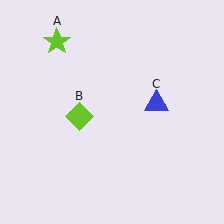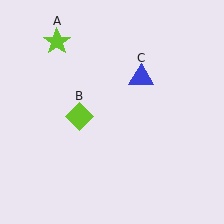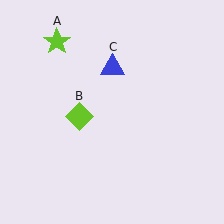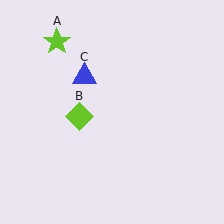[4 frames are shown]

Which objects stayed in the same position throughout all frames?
Lime star (object A) and lime diamond (object B) remained stationary.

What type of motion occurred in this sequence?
The blue triangle (object C) rotated counterclockwise around the center of the scene.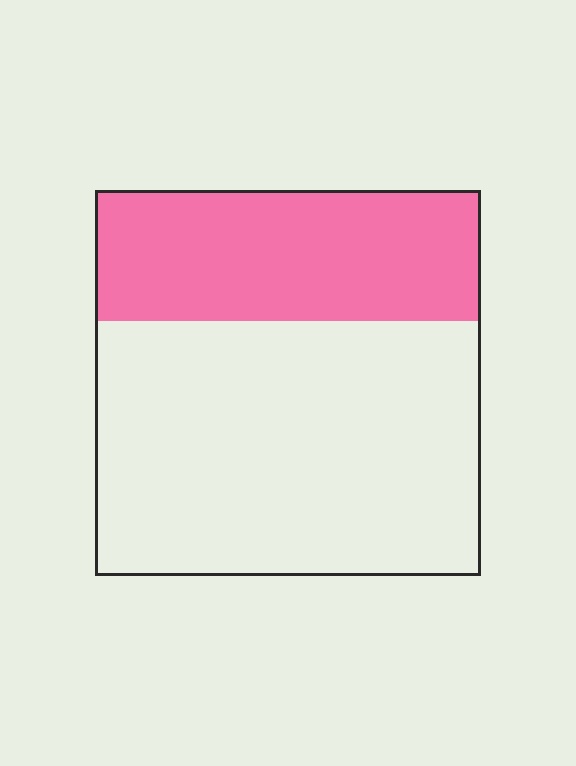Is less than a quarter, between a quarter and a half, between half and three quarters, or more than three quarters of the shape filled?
Between a quarter and a half.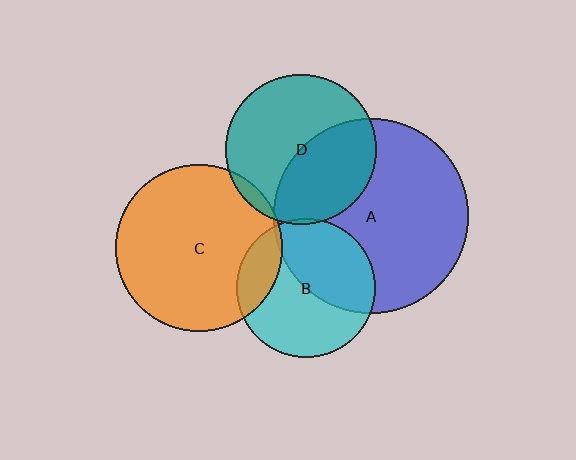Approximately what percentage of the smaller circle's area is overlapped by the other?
Approximately 5%.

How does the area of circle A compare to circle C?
Approximately 1.4 times.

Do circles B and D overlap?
Yes.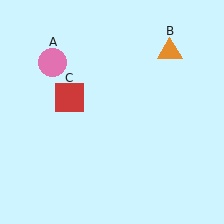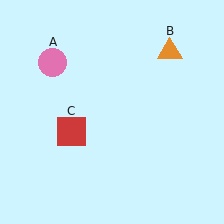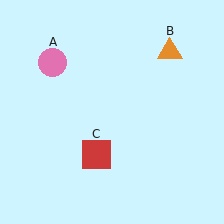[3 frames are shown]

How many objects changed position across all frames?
1 object changed position: red square (object C).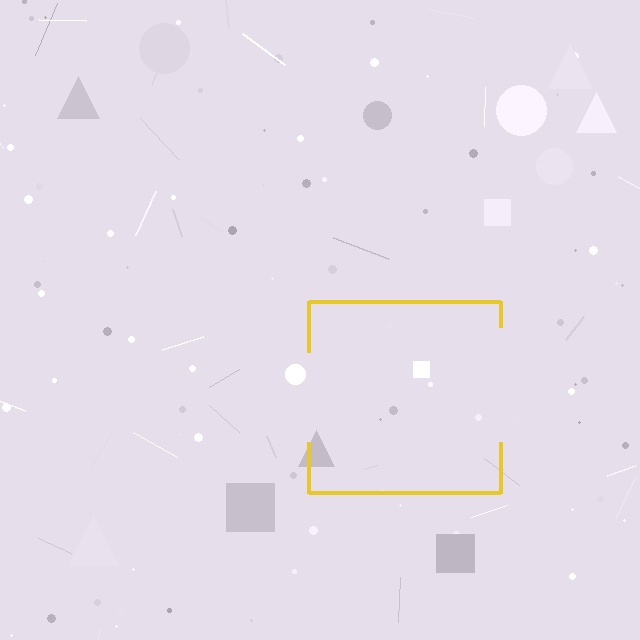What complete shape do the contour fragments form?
The contour fragments form a square.